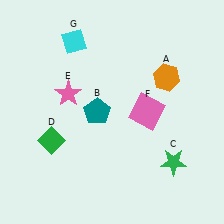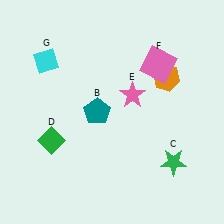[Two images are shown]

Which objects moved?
The objects that moved are: the pink star (E), the pink square (F), the cyan diamond (G).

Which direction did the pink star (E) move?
The pink star (E) moved right.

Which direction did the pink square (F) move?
The pink square (F) moved up.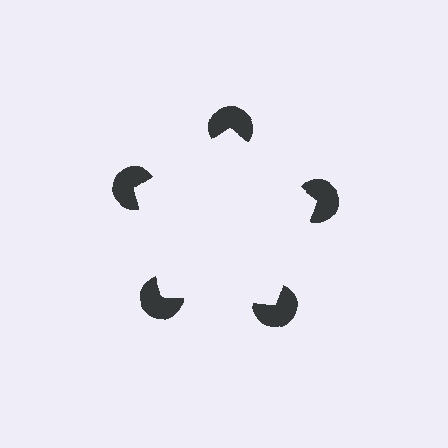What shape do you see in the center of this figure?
An illusory pentagon — its edges are inferred from the aligned wedge cuts in the pac-man discs, not physically drawn.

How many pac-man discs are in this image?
There are 5 — one at each vertex of the illusory pentagon.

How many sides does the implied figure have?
5 sides.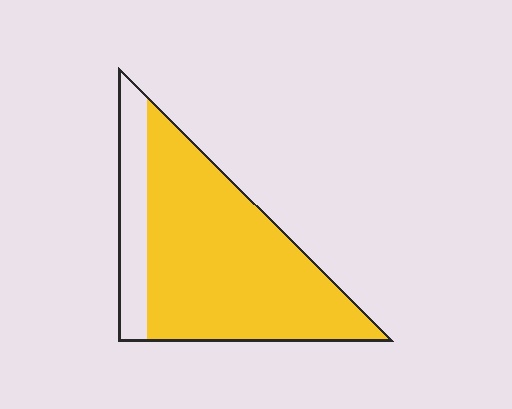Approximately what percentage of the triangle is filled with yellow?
Approximately 80%.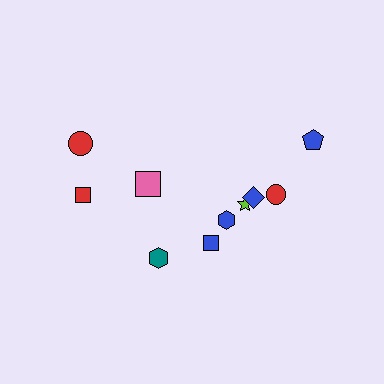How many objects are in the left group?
There are 4 objects.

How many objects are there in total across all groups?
There are 10 objects.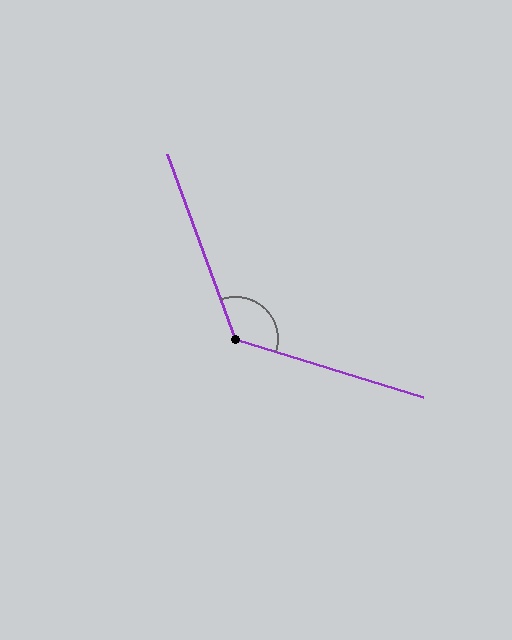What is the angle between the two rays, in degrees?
Approximately 127 degrees.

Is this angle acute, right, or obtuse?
It is obtuse.